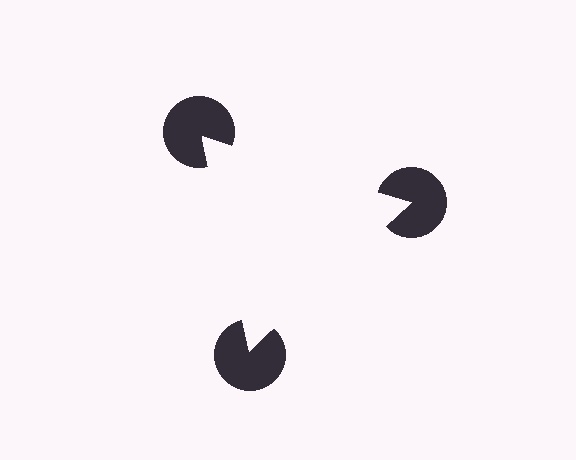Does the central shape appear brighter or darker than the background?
It typically appears slightly brighter than the background, even though no actual brightness change is drawn.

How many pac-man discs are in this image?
There are 3 — one at each vertex of the illusory triangle.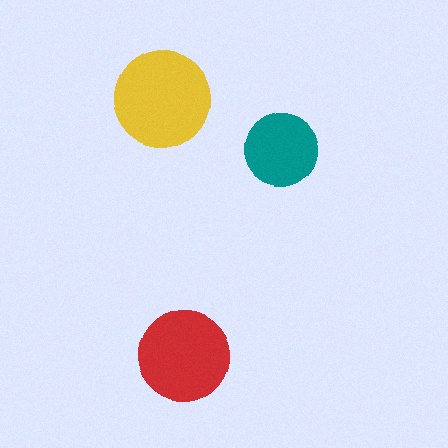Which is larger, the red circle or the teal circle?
The red one.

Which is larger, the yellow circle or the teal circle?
The yellow one.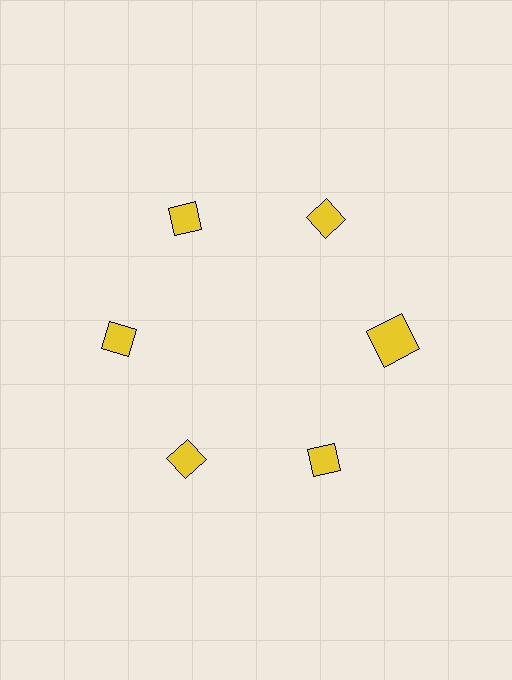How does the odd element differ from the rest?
It has a different shape: square instead of diamond.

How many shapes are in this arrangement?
There are 6 shapes arranged in a ring pattern.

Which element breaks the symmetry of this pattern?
The yellow square at roughly the 3 o'clock position breaks the symmetry. All other shapes are yellow diamonds.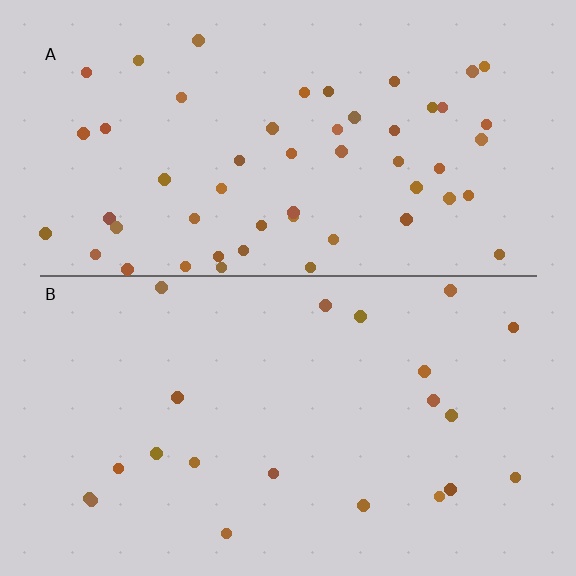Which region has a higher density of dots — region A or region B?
A (the top).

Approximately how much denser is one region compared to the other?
Approximately 2.5× — region A over region B.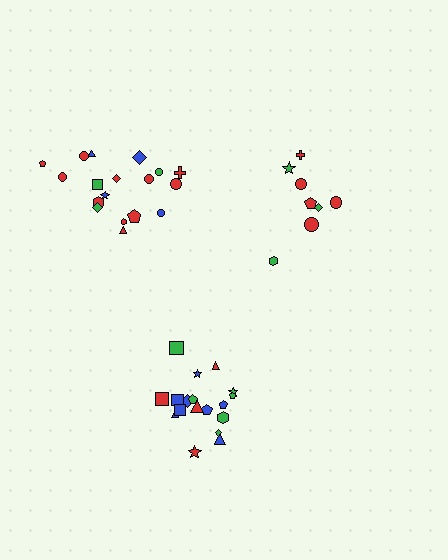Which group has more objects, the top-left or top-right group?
The top-left group.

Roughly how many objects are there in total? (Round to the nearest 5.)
Roughly 45 objects in total.